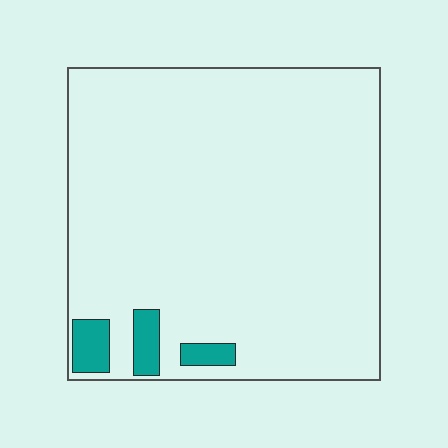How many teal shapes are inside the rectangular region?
3.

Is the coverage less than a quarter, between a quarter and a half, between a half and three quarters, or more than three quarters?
Less than a quarter.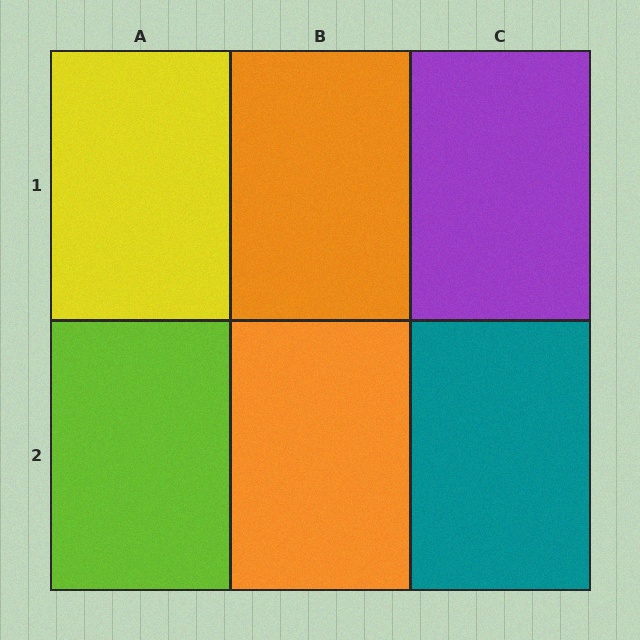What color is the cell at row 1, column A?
Yellow.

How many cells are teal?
1 cell is teal.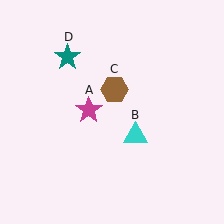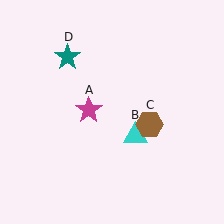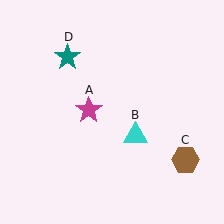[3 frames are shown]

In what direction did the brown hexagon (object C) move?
The brown hexagon (object C) moved down and to the right.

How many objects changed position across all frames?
1 object changed position: brown hexagon (object C).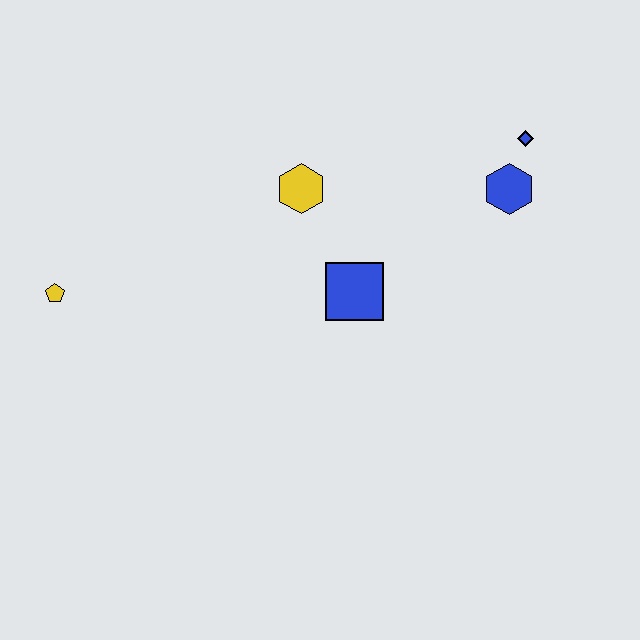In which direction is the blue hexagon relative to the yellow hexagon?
The blue hexagon is to the right of the yellow hexagon.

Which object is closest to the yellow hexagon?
The blue square is closest to the yellow hexagon.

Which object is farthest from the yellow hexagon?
The yellow pentagon is farthest from the yellow hexagon.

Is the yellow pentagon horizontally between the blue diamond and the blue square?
No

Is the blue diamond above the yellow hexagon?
Yes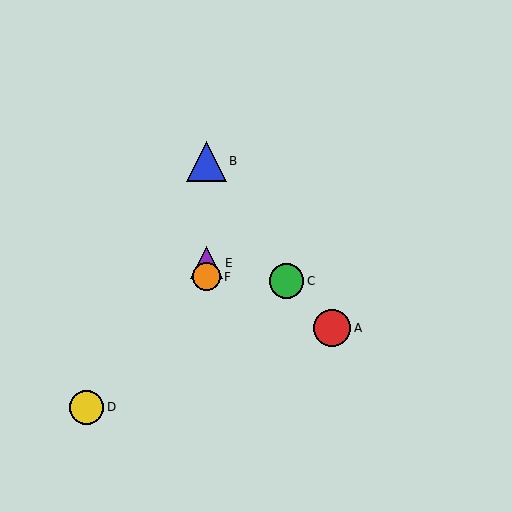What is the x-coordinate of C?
Object C is at x≈286.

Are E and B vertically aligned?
Yes, both are at x≈206.